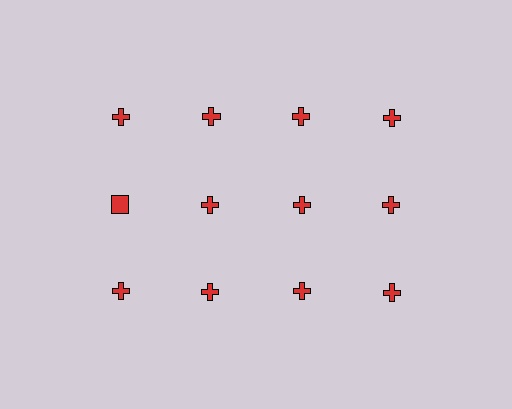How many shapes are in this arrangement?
There are 12 shapes arranged in a grid pattern.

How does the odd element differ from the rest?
It has a different shape: square instead of cross.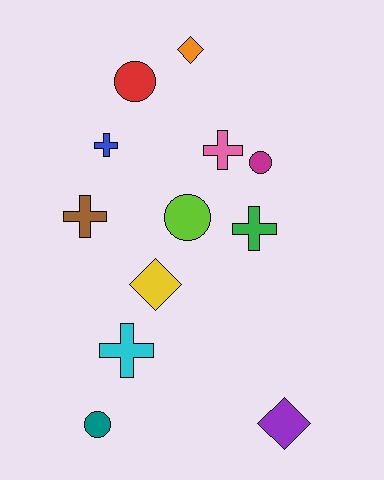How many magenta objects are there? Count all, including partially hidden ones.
There is 1 magenta object.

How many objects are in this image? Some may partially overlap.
There are 12 objects.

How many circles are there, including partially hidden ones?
There are 4 circles.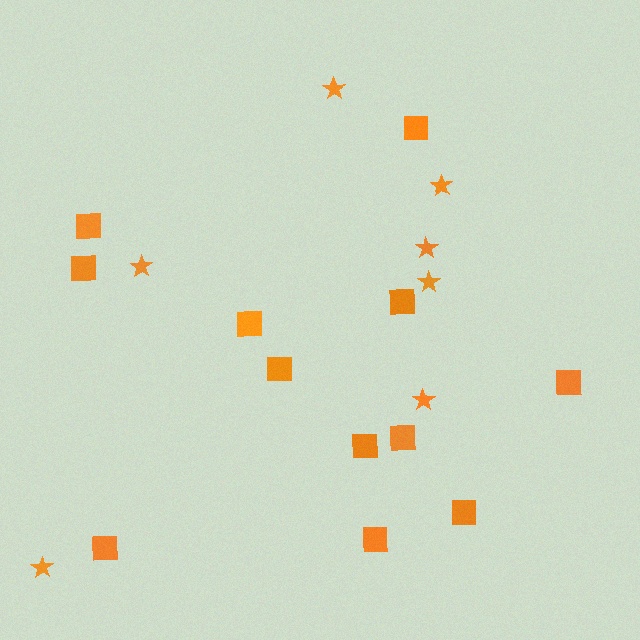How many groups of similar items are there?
There are 2 groups: one group of stars (7) and one group of squares (12).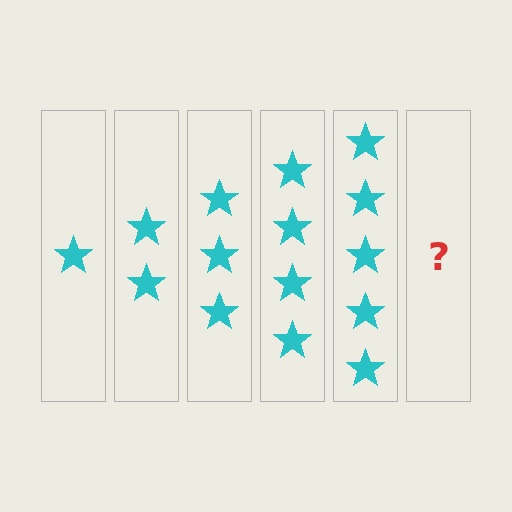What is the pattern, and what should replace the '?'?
The pattern is that each step adds one more star. The '?' should be 6 stars.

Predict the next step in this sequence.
The next step is 6 stars.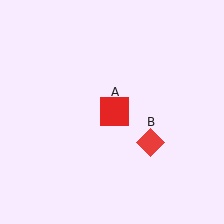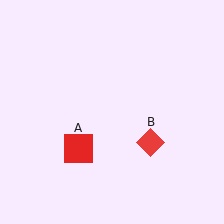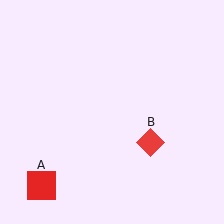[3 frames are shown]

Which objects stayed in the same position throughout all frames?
Red diamond (object B) remained stationary.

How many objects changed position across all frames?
1 object changed position: red square (object A).